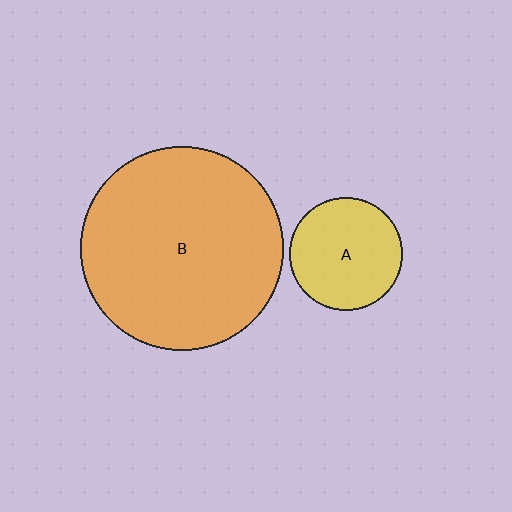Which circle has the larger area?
Circle B (orange).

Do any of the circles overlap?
No, none of the circles overlap.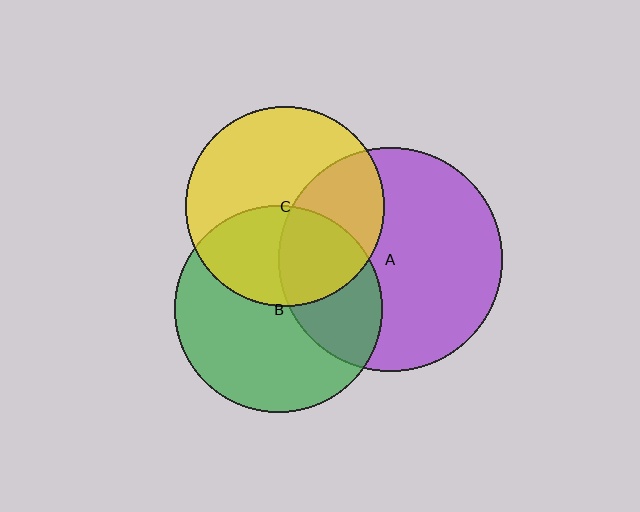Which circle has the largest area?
Circle A (purple).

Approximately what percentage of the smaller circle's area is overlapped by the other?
Approximately 40%.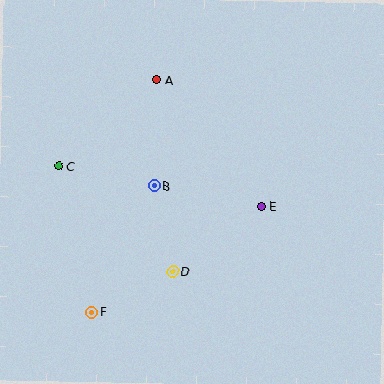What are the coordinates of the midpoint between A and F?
The midpoint between A and F is at (124, 196).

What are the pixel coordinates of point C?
Point C is at (59, 166).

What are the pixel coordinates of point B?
Point B is at (154, 186).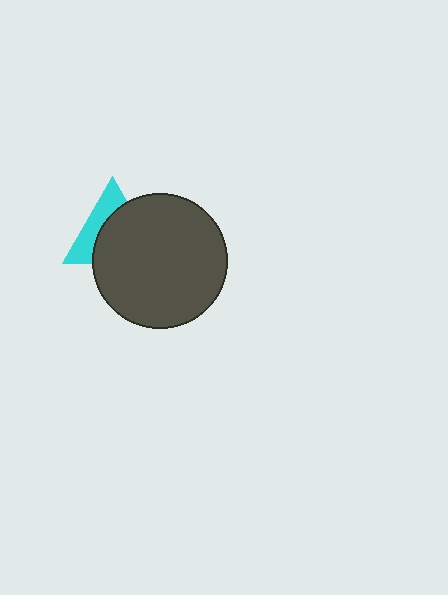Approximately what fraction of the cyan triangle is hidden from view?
Roughly 61% of the cyan triangle is hidden behind the dark gray circle.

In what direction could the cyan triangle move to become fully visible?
The cyan triangle could move toward the upper-left. That would shift it out from behind the dark gray circle entirely.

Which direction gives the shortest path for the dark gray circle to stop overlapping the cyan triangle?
Moving toward the lower-right gives the shortest separation.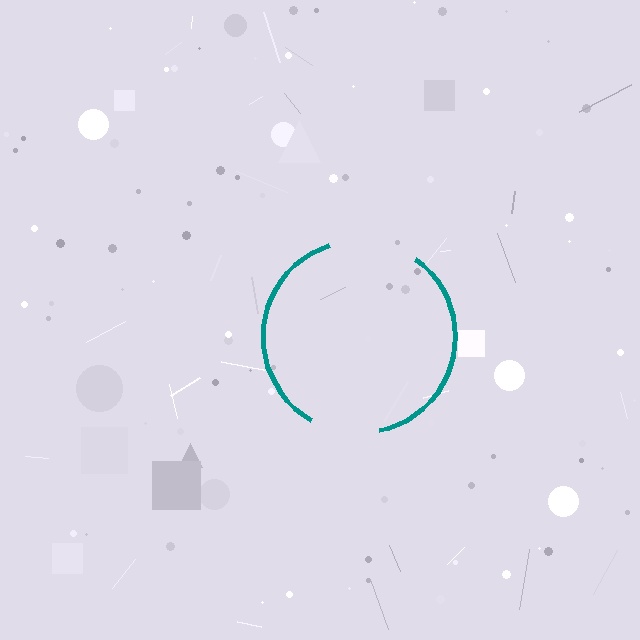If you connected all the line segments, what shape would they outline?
They would outline a circle.